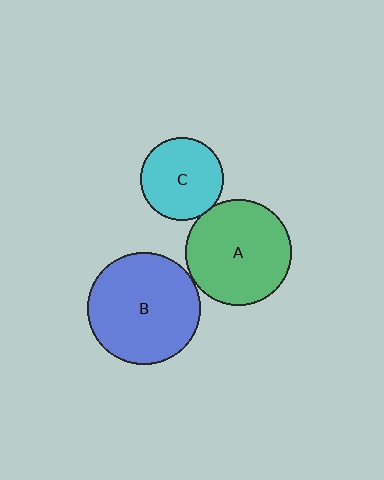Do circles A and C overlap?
Yes.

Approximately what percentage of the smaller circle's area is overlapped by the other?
Approximately 5%.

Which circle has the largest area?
Circle B (blue).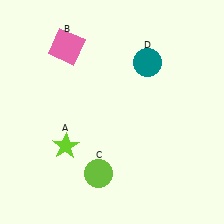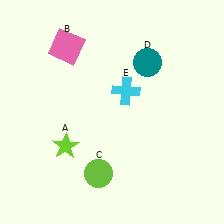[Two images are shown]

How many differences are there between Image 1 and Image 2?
There is 1 difference between the two images.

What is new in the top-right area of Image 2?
A cyan cross (E) was added in the top-right area of Image 2.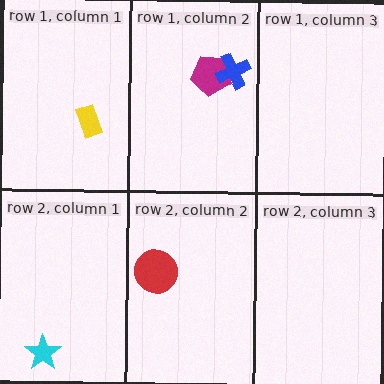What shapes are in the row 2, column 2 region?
The red circle.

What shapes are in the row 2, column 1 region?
The cyan star.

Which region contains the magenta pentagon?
The row 1, column 2 region.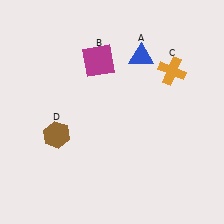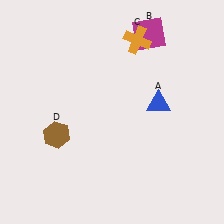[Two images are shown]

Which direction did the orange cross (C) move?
The orange cross (C) moved left.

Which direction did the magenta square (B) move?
The magenta square (B) moved right.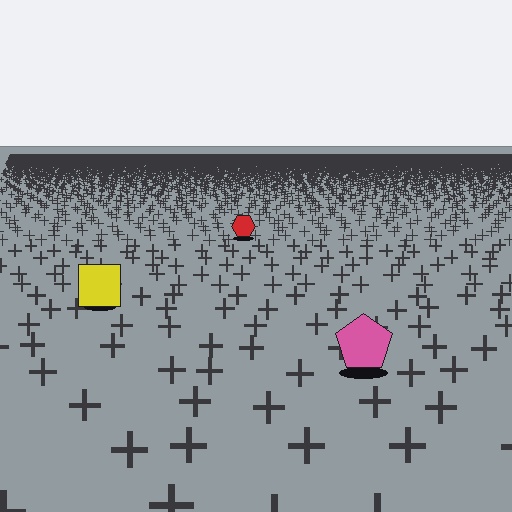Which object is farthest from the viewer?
The red hexagon is farthest from the viewer. It appears smaller and the ground texture around it is denser.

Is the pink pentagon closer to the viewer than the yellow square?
Yes. The pink pentagon is closer — you can tell from the texture gradient: the ground texture is coarser near it.